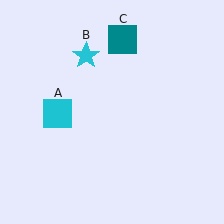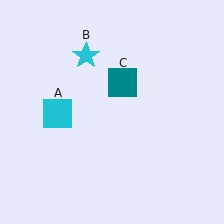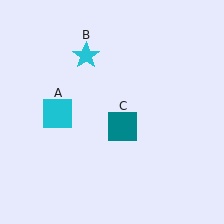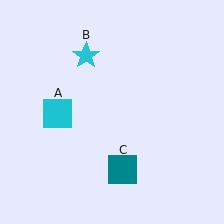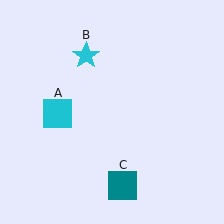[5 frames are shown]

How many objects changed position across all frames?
1 object changed position: teal square (object C).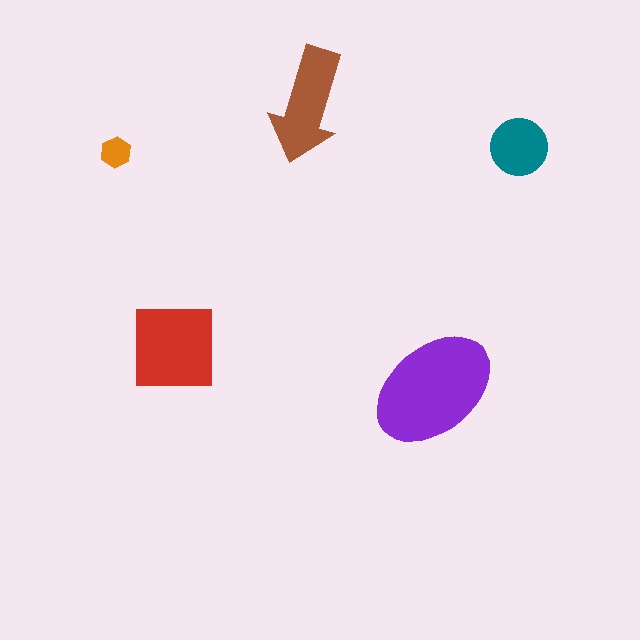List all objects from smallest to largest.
The orange hexagon, the teal circle, the brown arrow, the red square, the purple ellipse.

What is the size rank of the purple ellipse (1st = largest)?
1st.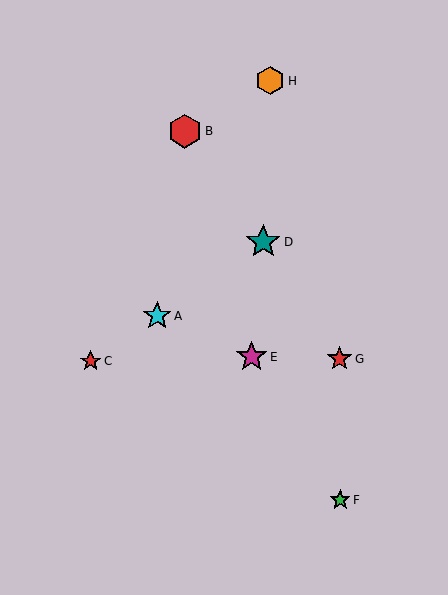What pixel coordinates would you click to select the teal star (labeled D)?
Click at (263, 242) to select the teal star D.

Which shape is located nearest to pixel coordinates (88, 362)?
The red star (labeled C) at (91, 361) is nearest to that location.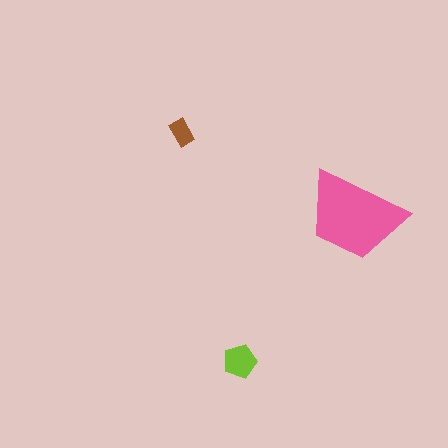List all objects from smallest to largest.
The brown rectangle, the lime pentagon, the pink trapezoid.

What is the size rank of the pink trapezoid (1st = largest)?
1st.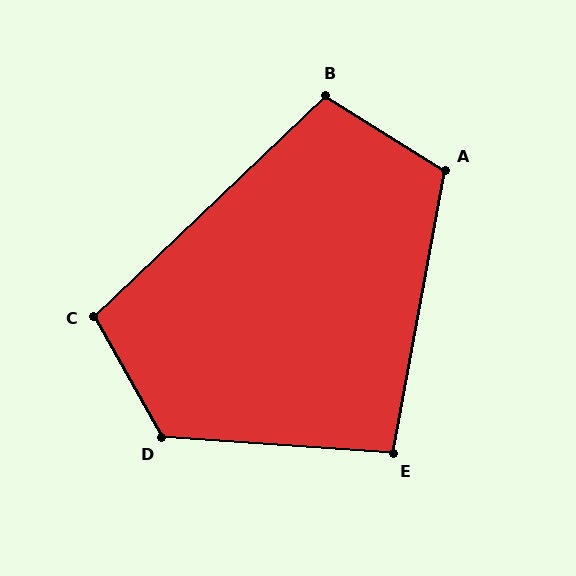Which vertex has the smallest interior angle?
E, at approximately 96 degrees.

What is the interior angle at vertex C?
Approximately 105 degrees (obtuse).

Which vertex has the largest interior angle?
D, at approximately 123 degrees.